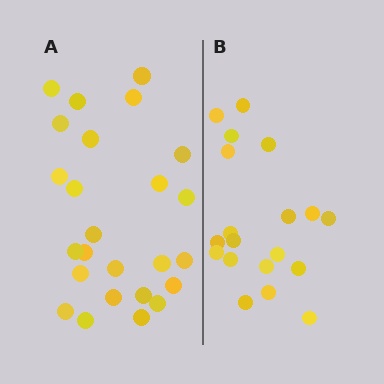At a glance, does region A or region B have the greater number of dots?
Region A (the left region) has more dots.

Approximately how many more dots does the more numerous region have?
Region A has about 6 more dots than region B.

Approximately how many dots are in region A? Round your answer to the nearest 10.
About 20 dots. (The exact count is 25, which rounds to 20.)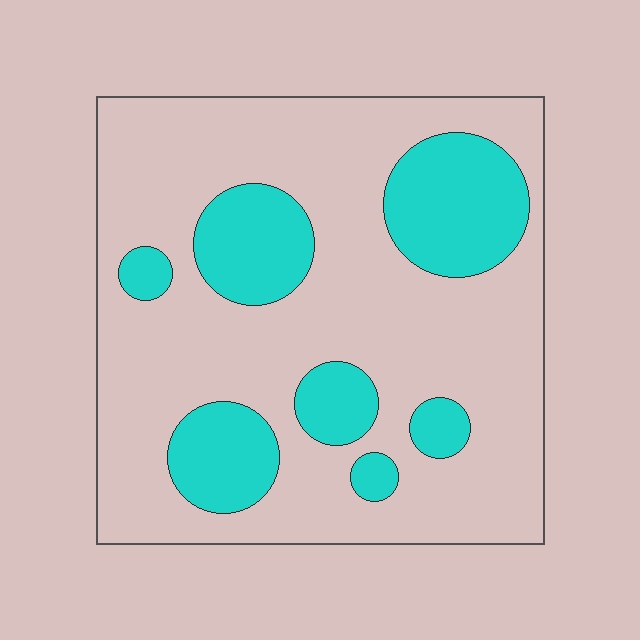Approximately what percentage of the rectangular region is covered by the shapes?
Approximately 25%.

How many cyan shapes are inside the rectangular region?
7.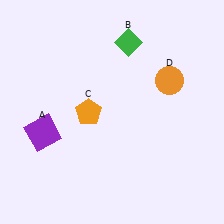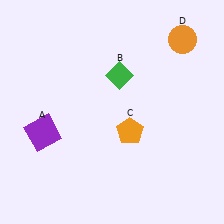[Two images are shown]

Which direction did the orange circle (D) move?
The orange circle (D) moved up.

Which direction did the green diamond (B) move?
The green diamond (B) moved down.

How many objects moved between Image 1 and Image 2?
3 objects moved between the two images.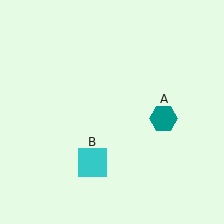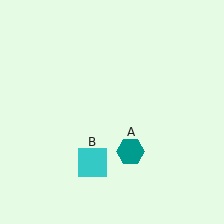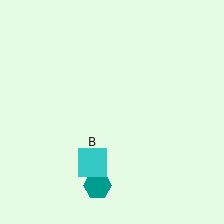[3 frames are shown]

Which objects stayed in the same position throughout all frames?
Cyan square (object B) remained stationary.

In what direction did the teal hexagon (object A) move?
The teal hexagon (object A) moved down and to the left.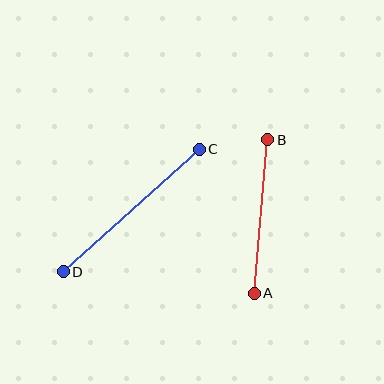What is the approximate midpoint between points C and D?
The midpoint is at approximately (131, 210) pixels.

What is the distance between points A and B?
The distance is approximately 154 pixels.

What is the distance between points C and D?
The distance is approximately 183 pixels.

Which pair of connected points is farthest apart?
Points C and D are farthest apart.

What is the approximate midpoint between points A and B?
The midpoint is at approximately (261, 217) pixels.